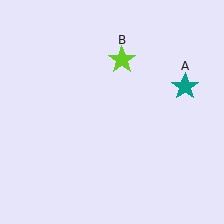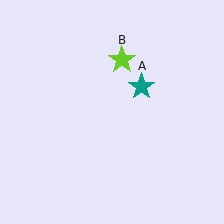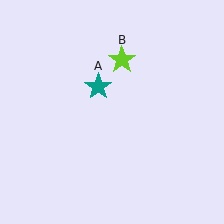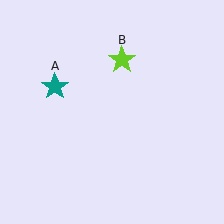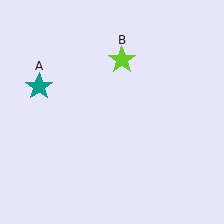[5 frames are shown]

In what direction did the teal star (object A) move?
The teal star (object A) moved left.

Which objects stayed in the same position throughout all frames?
Lime star (object B) remained stationary.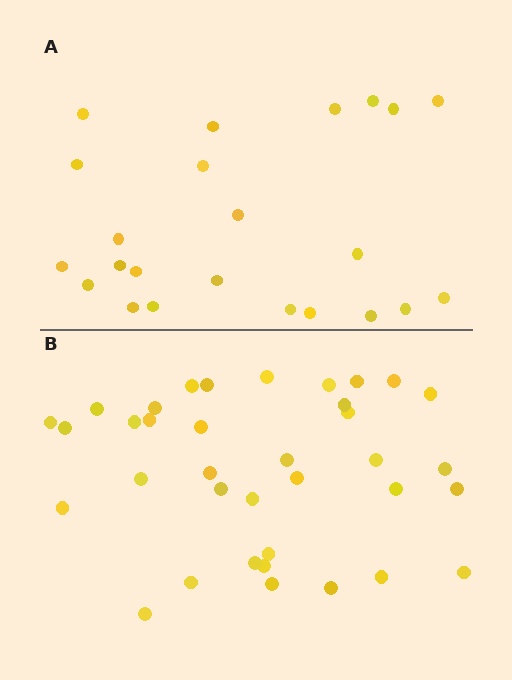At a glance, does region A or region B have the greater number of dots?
Region B (the bottom region) has more dots.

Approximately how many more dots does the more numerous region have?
Region B has approximately 15 more dots than region A.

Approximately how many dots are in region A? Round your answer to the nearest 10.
About 20 dots. (The exact count is 23, which rounds to 20.)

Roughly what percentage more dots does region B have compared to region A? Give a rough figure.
About 55% more.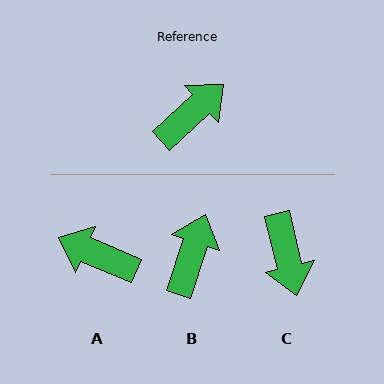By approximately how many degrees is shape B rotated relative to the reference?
Approximately 29 degrees counter-clockwise.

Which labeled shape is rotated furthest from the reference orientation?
C, about 119 degrees away.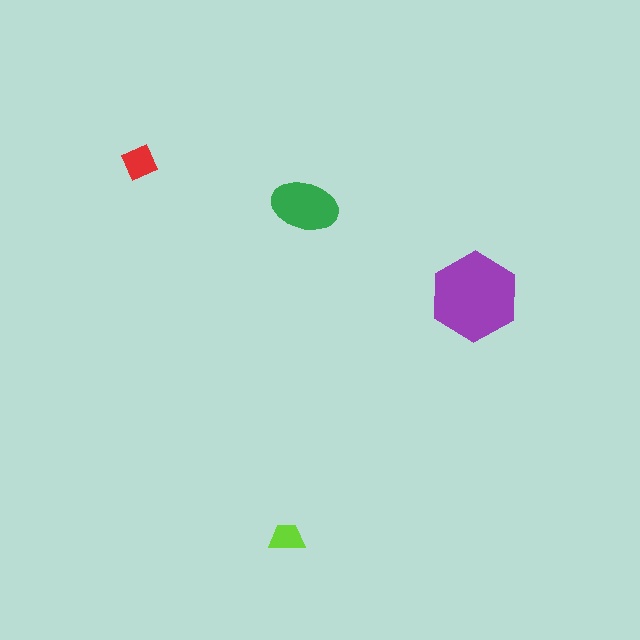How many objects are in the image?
There are 4 objects in the image.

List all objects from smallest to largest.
The lime trapezoid, the red diamond, the green ellipse, the purple hexagon.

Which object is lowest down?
The lime trapezoid is bottommost.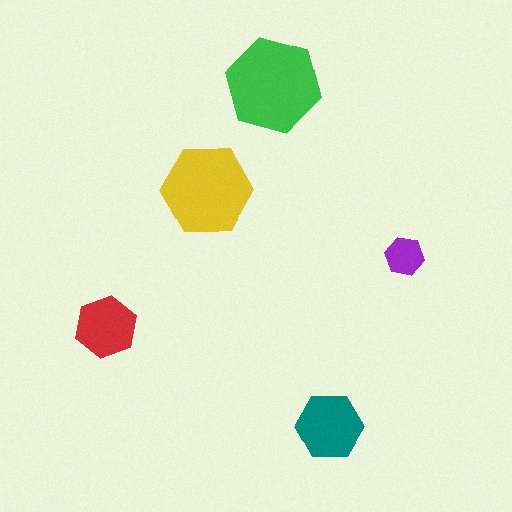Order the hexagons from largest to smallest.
the green one, the yellow one, the teal one, the red one, the purple one.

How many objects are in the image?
There are 5 objects in the image.